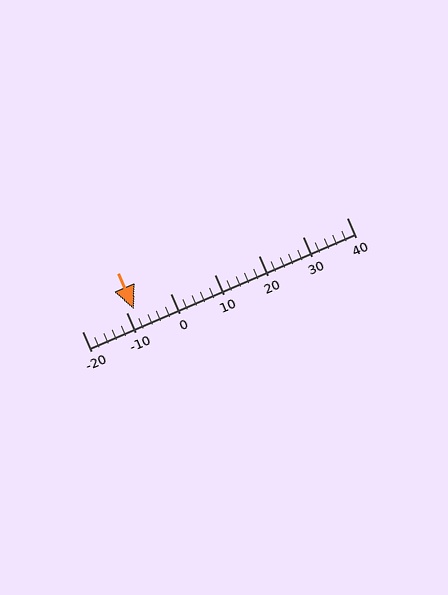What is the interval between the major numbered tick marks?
The major tick marks are spaced 10 units apart.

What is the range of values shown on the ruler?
The ruler shows values from -20 to 40.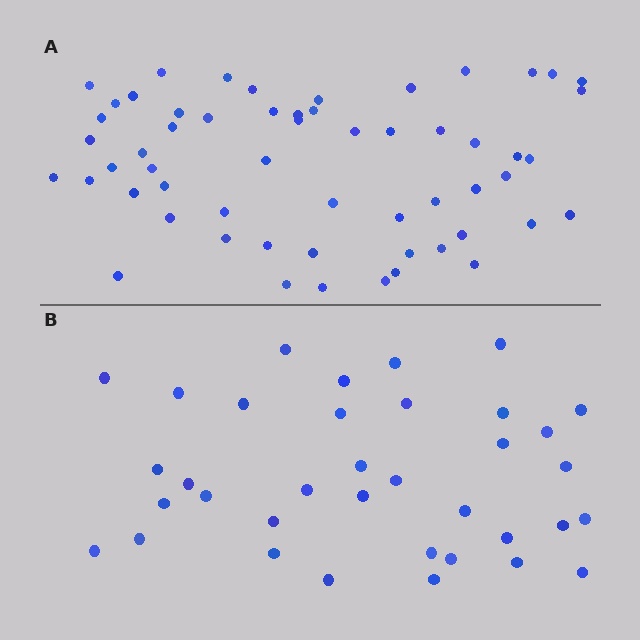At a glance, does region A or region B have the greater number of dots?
Region A (the top region) has more dots.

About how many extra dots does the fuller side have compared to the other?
Region A has approximately 20 more dots than region B.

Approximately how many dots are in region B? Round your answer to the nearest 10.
About 40 dots. (The exact count is 36, which rounds to 40.)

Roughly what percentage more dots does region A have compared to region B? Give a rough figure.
About 60% more.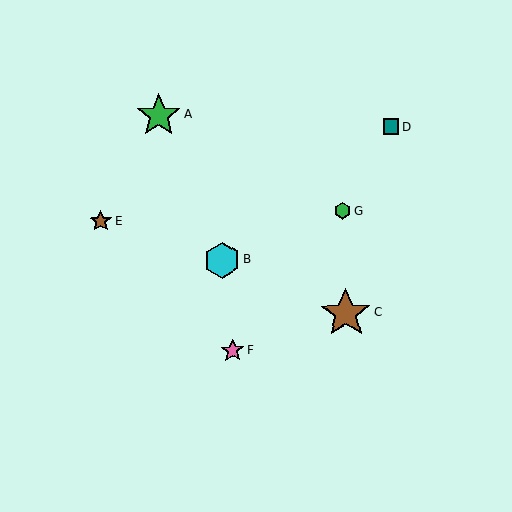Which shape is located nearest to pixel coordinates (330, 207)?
The green hexagon (labeled G) at (343, 211) is nearest to that location.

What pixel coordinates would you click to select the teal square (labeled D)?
Click at (392, 127) to select the teal square D.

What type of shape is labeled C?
Shape C is a brown star.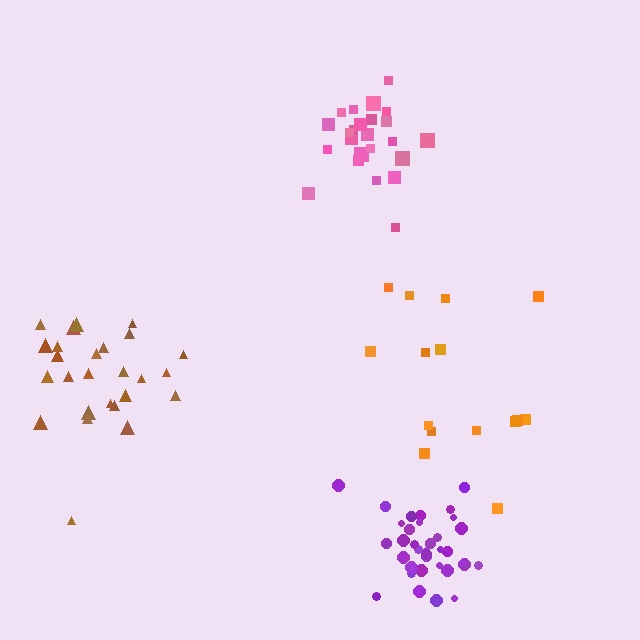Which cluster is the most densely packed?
Purple.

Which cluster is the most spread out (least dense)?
Orange.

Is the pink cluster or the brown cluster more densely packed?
Pink.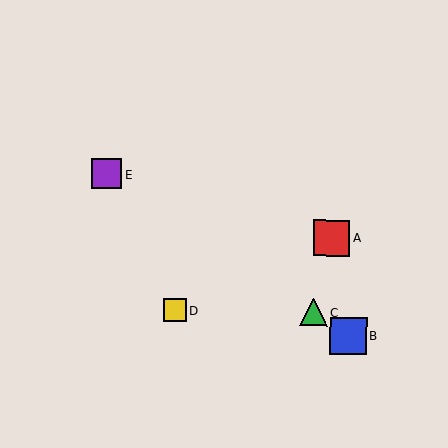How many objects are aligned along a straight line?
3 objects (B, C, E) are aligned along a straight line.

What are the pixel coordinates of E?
Object E is at (107, 174).